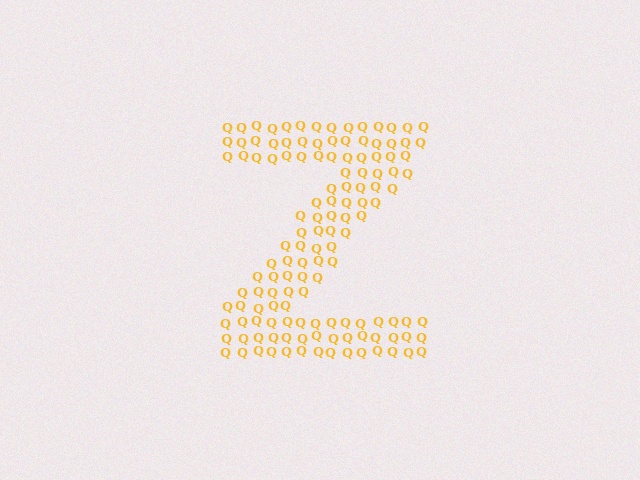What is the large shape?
The large shape is the letter Z.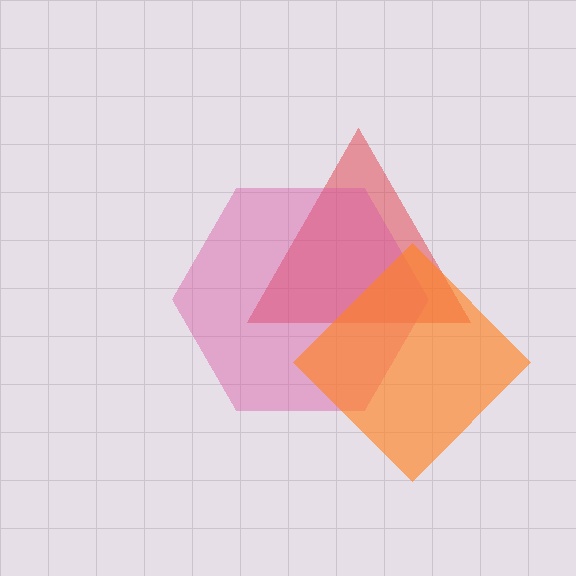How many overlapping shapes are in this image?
There are 3 overlapping shapes in the image.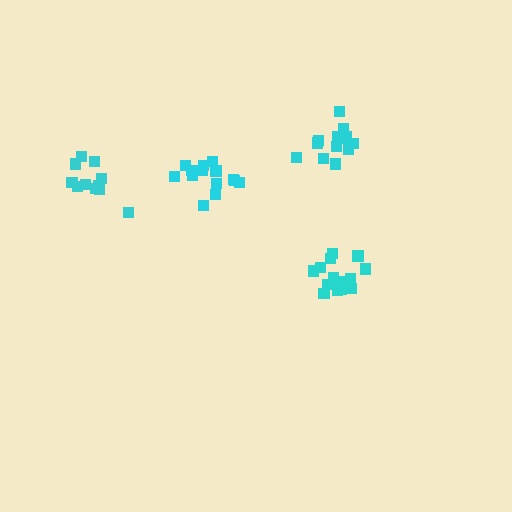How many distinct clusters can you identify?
There are 4 distinct clusters.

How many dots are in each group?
Group 1: 15 dots, Group 2: 14 dots, Group 3: 16 dots, Group 4: 11 dots (56 total).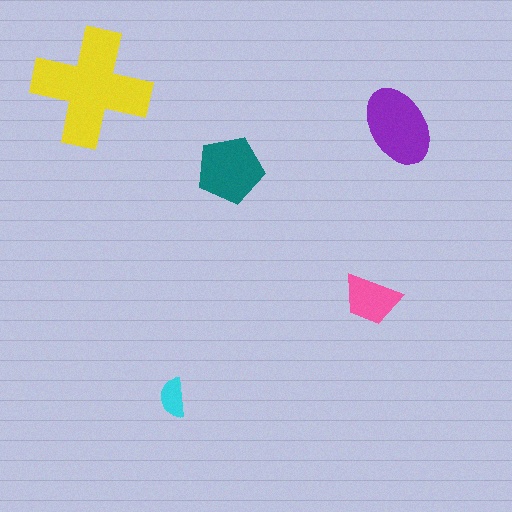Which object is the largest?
The yellow cross.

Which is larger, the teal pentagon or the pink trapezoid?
The teal pentagon.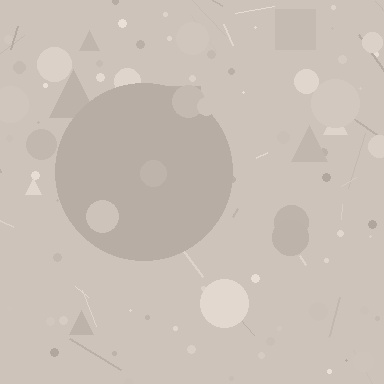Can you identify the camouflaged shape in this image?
The camouflaged shape is a circle.